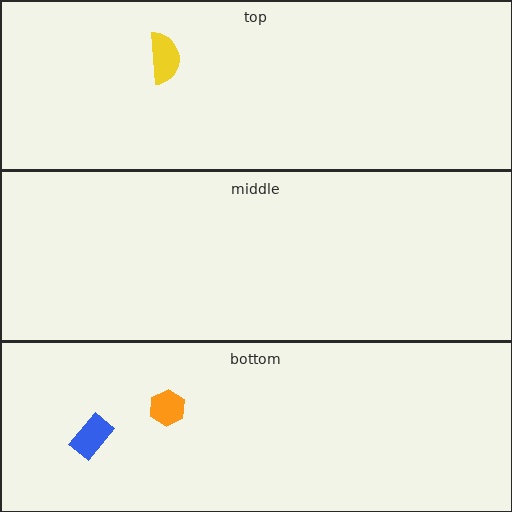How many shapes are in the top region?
1.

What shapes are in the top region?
The yellow semicircle.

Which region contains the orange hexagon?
The bottom region.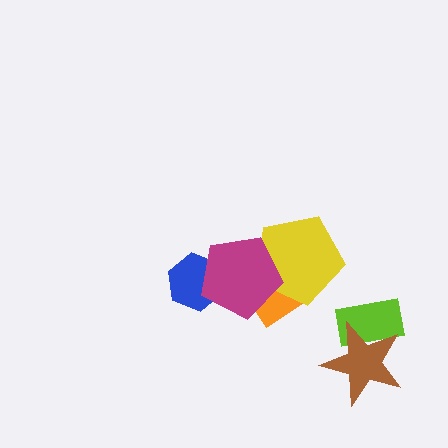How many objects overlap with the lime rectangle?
1 object overlaps with the lime rectangle.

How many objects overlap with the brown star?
1 object overlaps with the brown star.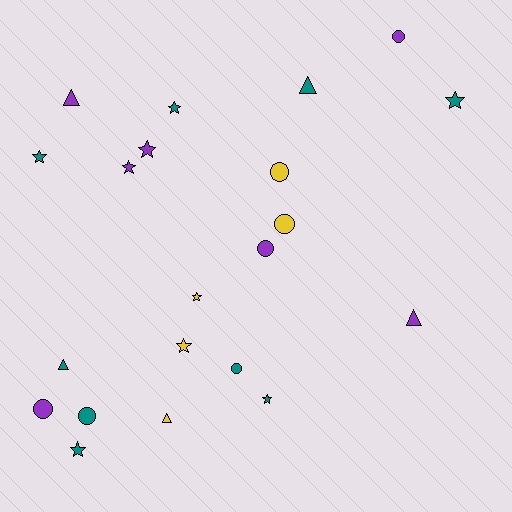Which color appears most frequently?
Teal, with 9 objects.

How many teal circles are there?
There are 2 teal circles.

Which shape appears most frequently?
Star, with 9 objects.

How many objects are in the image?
There are 21 objects.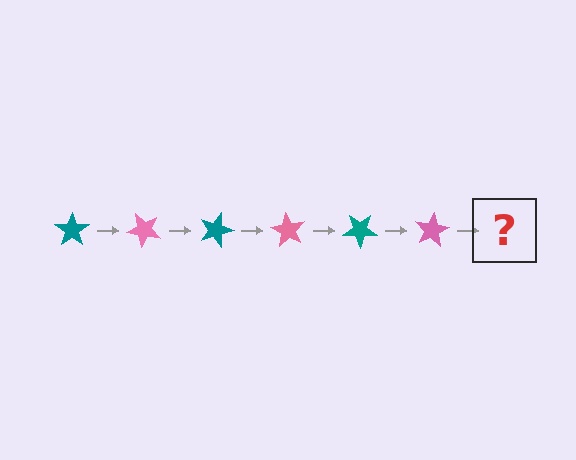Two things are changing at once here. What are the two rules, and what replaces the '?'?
The two rules are that it rotates 45 degrees each step and the color cycles through teal and pink. The '?' should be a teal star, rotated 270 degrees from the start.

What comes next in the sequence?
The next element should be a teal star, rotated 270 degrees from the start.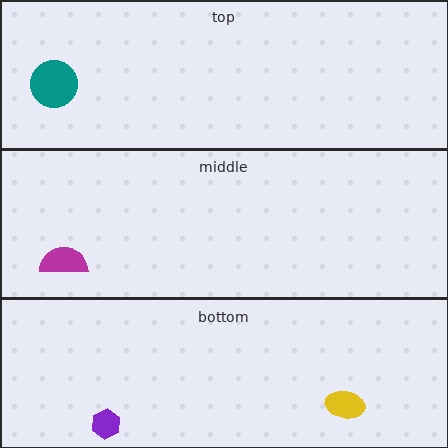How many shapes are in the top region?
1.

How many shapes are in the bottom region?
2.